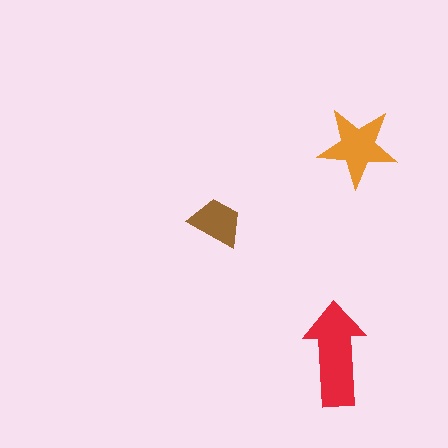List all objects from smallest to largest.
The brown trapezoid, the orange star, the red arrow.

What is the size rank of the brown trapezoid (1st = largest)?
3rd.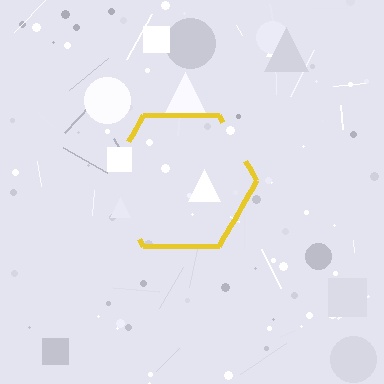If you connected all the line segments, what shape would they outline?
They would outline a hexagon.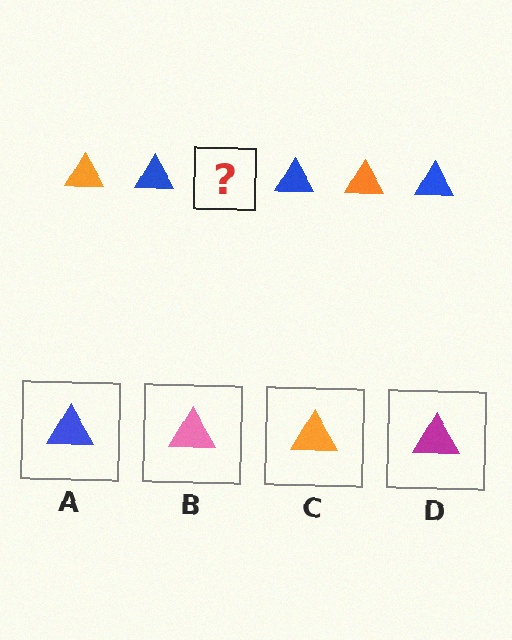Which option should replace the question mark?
Option C.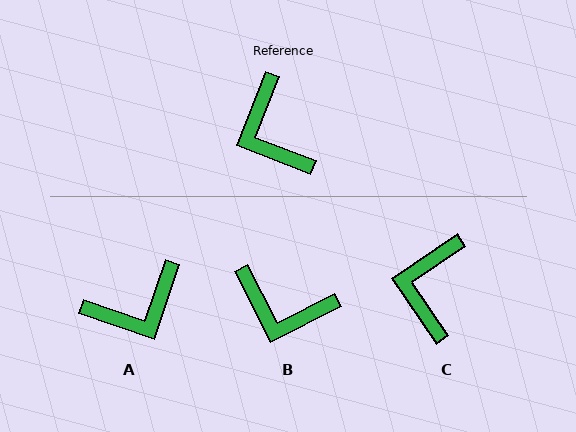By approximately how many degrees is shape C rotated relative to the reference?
Approximately 34 degrees clockwise.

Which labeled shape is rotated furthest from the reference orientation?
A, about 93 degrees away.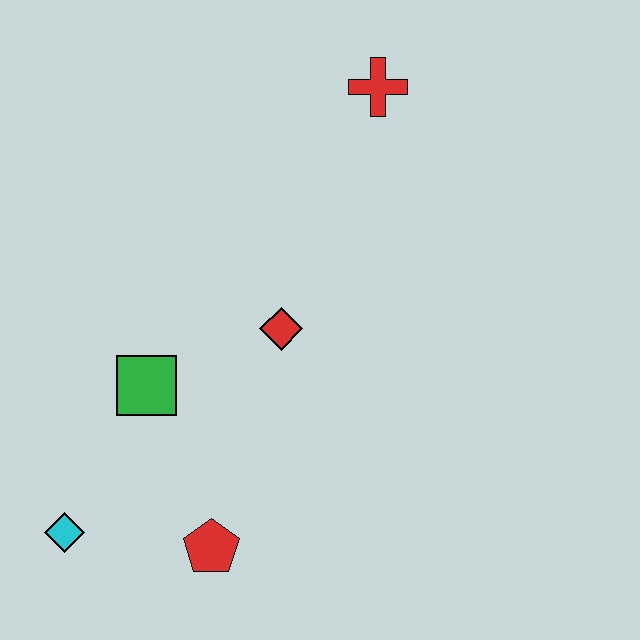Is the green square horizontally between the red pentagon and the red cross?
No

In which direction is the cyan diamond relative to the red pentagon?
The cyan diamond is to the left of the red pentagon.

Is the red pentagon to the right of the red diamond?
No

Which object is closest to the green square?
The red diamond is closest to the green square.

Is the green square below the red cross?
Yes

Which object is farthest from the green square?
The red cross is farthest from the green square.